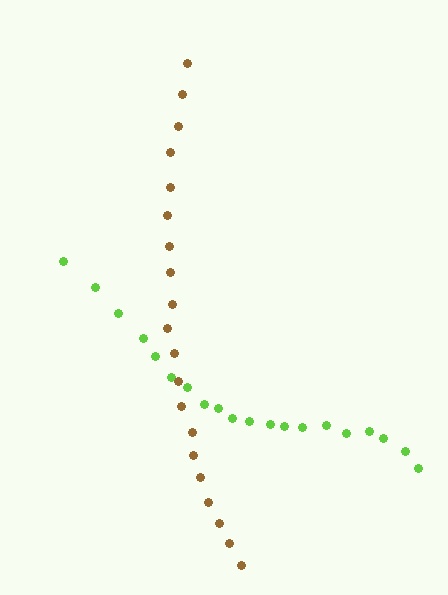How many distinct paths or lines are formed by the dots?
There are 2 distinct paths.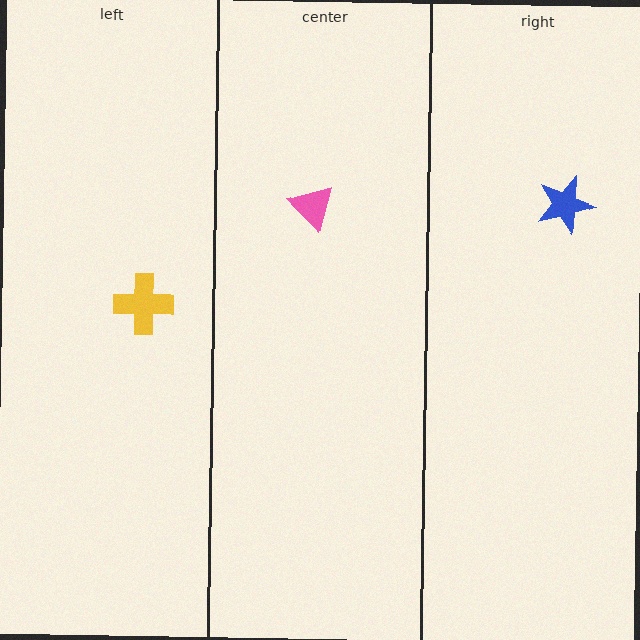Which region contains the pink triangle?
The center region.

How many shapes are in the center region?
1.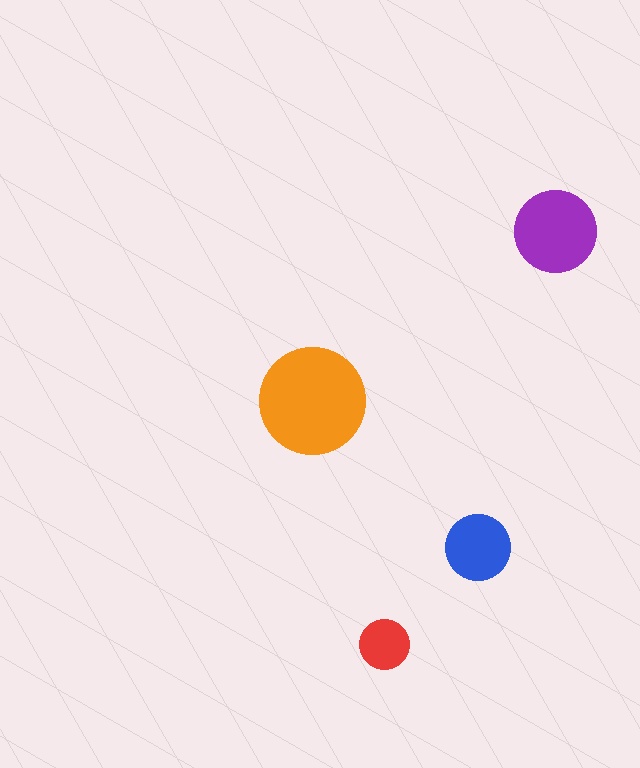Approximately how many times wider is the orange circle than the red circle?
About 2 times wider.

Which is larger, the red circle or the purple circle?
The purple one.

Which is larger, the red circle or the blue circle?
The blue one.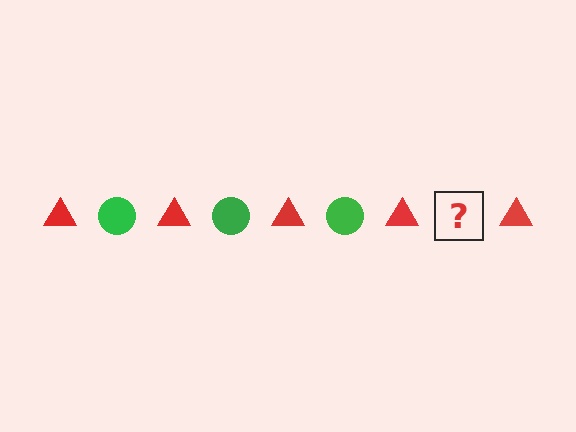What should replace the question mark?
The question mark should be replaced with a green circle.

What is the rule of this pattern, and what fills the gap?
The rule is that the pattern alternates between red triangle and green circle. The gap should be filled with a green circle.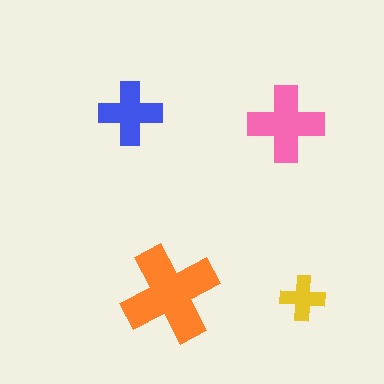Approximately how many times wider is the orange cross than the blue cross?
About 1.5 times wider.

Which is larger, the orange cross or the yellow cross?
The orange one.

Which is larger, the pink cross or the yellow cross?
The pink one.